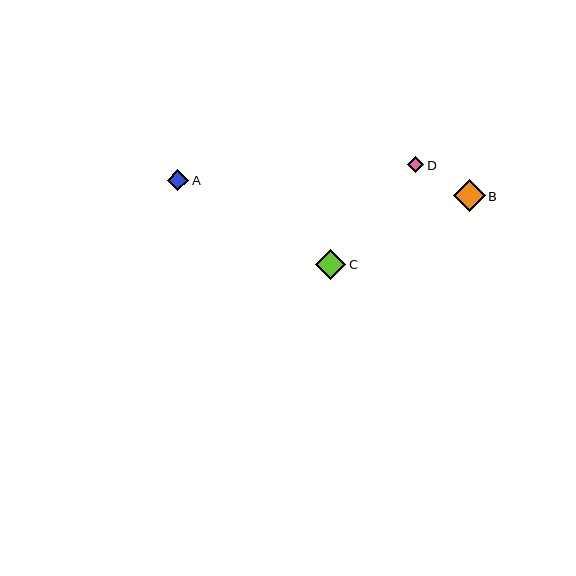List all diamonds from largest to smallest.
From largest to smallest: B, C, A, D.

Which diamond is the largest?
Diamond B is the largest with a size of approximately 31 pixels.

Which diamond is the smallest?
Diamond D is the smallest with a size of approximately 16 pixels.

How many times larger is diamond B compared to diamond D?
Diamond B is approximately 1.9 times the size of diamond D.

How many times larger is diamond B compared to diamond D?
Diamond B is approximately 1.9 times the size of diamond D.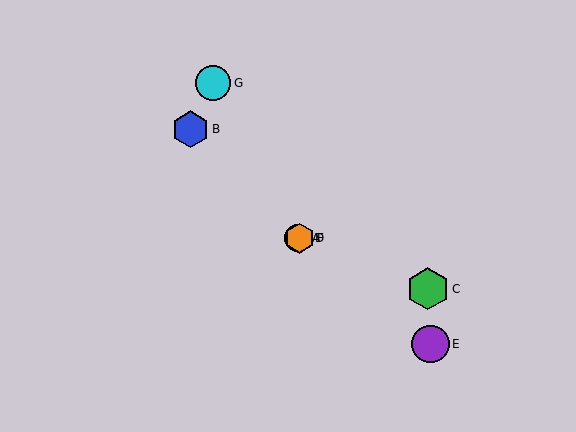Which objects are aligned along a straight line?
Objects A, C, D, F are aligned along a straight line.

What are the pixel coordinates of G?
Object G is at (213, 83).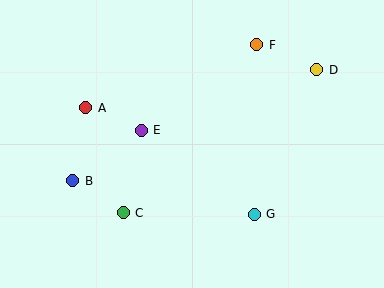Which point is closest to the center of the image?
Point E at (141, 130) is closest to the center.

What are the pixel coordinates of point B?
Point B is at (73, 181).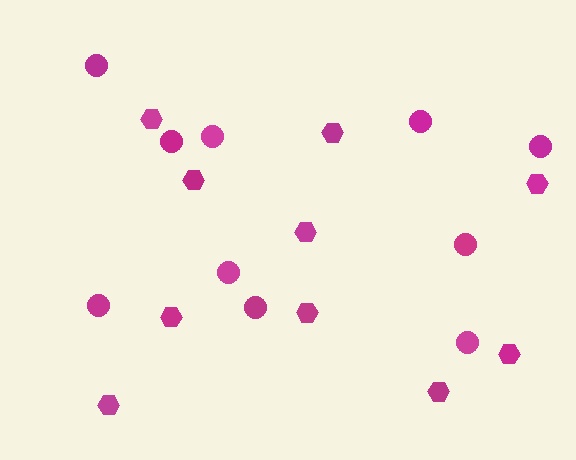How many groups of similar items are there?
There are 2 groups: one group of hexagons (10) and one group of circles (10).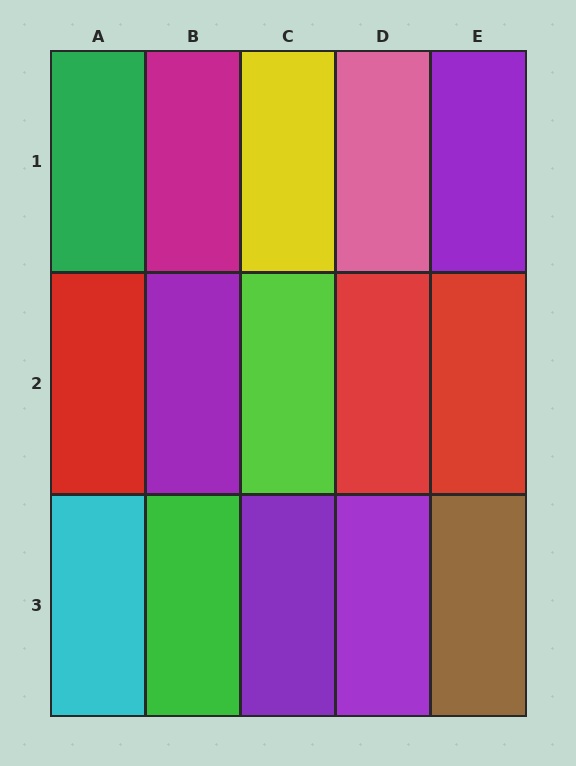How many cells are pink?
1 cell is pink.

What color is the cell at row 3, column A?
Cyan.